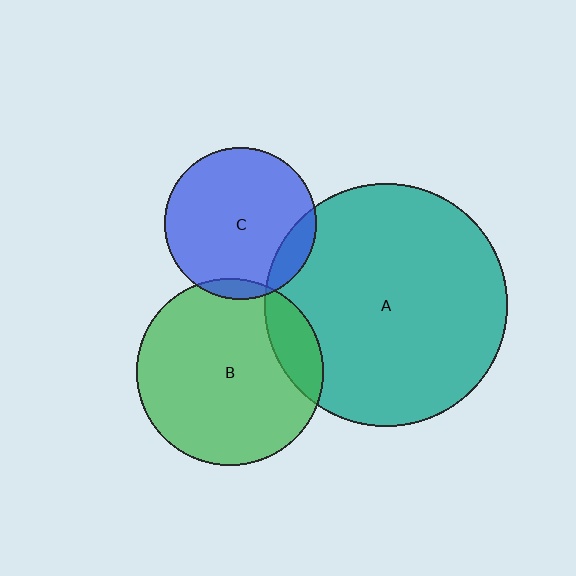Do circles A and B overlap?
Yes.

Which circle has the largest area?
Circle A (teal).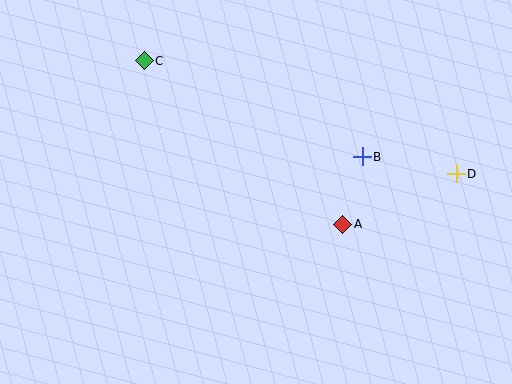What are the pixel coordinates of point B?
Point B is at (362, 157).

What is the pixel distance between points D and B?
The distance between D and B is 96 pixels.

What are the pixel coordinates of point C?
Point C is at (144, 61).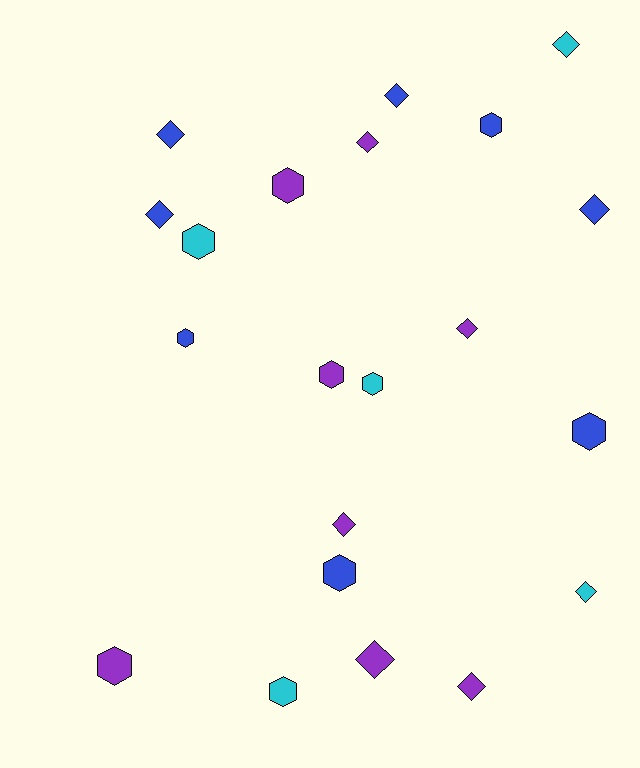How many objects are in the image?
There are 21 objects.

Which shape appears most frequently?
Diamond, with 11 objects.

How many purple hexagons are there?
There are 3 purple hexagons.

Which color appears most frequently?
Purple, with 8 objects.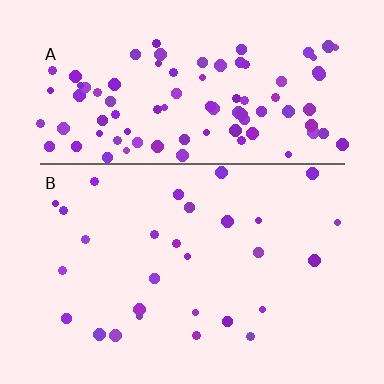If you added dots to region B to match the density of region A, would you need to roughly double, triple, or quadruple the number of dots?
Approximately triple.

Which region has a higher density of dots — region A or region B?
A (the top).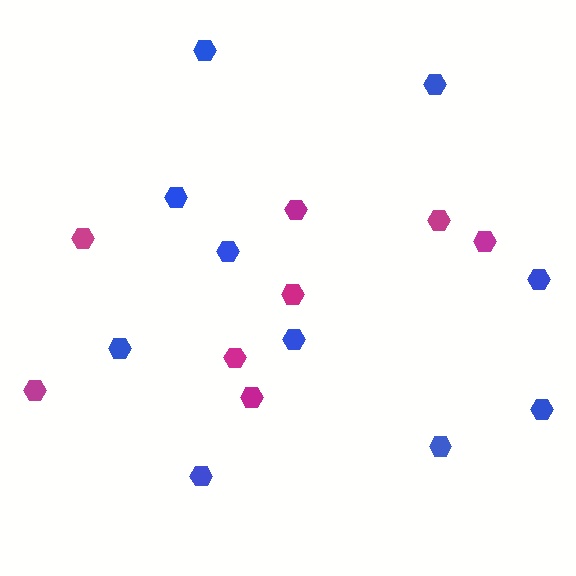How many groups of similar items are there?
There are 2 groups: one group of magenta hexagons (8) and one group of blue hexagons (10).